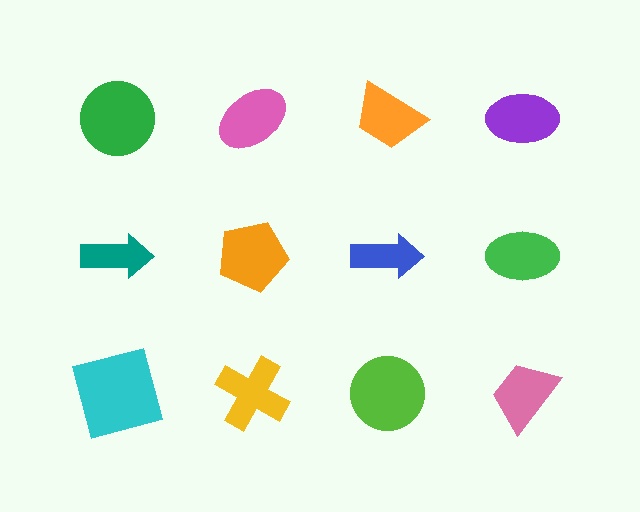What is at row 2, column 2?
An orange pentagon.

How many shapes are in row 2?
4 shapes.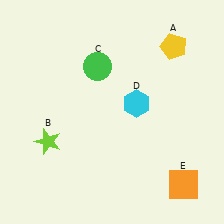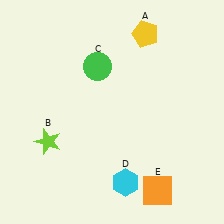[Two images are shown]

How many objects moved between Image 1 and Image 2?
3 objects moved between the two images.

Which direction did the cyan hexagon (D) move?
The cyan hexagon (D) moved down.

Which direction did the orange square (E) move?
The orange square (E) moved left.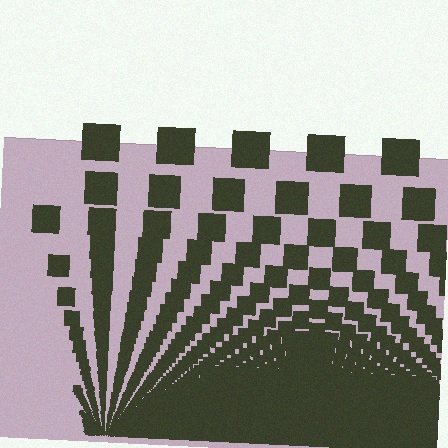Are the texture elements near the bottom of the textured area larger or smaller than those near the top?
Smaller. The gradient is inverted — elements near the bottom are smaller and denser.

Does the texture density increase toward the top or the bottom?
Density increases toward the bottom.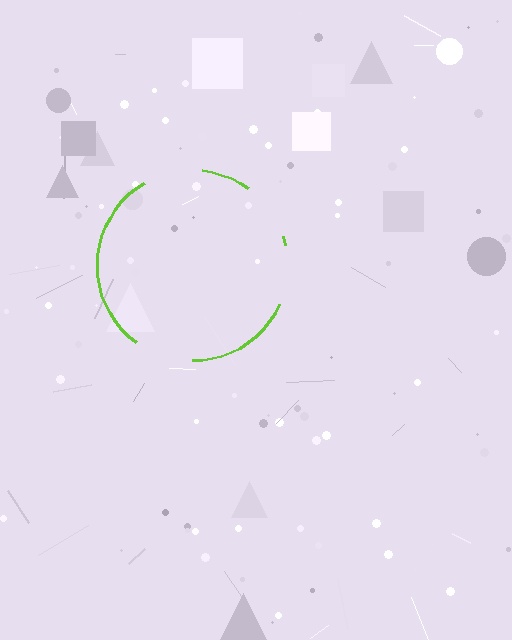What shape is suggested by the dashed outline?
The dashed outline suggests a circle.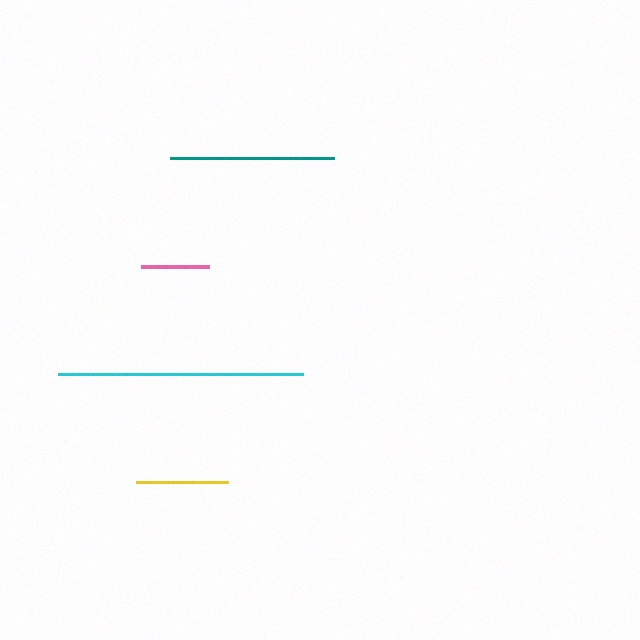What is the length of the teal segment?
The teal segment is approximately 164 pixels long.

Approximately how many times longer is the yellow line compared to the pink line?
The yellow line is approximately 1.4 times the length of the pink line.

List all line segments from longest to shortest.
From longest to shortest: cyan, teal, yellow, pink.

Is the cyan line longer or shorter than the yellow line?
The cyan line is longer than the yellow line.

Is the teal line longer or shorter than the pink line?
The teal line is longer than the pink line.